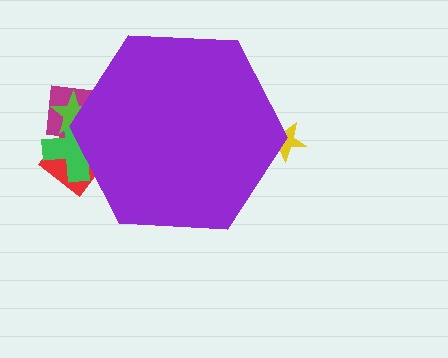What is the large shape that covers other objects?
A purple hexagon.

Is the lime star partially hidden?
Yes, the lime star is partially hidden behind the purple hexagon.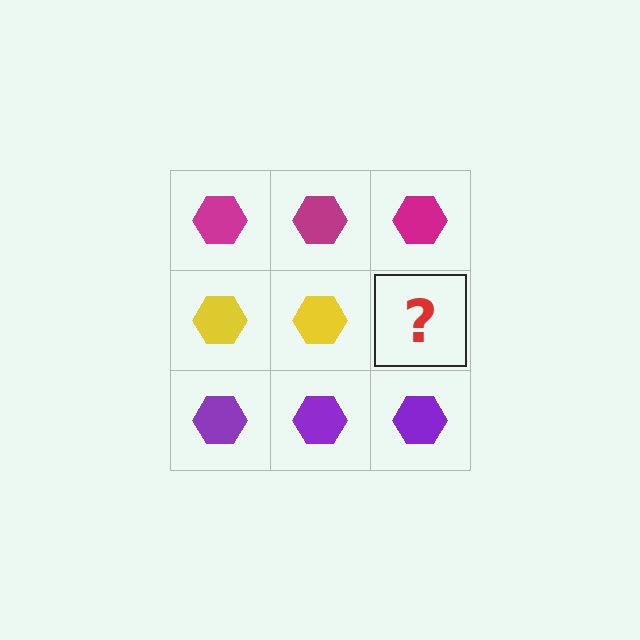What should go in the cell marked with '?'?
The missing cell should contain a yellow hexagon.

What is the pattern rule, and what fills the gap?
The rule is that each row has a consistent color. The gap should be filled with a yellow hexagon.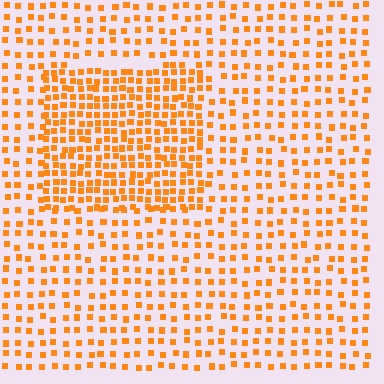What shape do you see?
I see a rectangle.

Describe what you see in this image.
The image contains small orange elements arranged at two different densities. A rectangle-shaped region is visible where the elements are more densely packed than the surrounding area.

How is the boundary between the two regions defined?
The boundary is defined by a change in element density (approximately 2.0x ratio). All elements are the same color, size, and shape.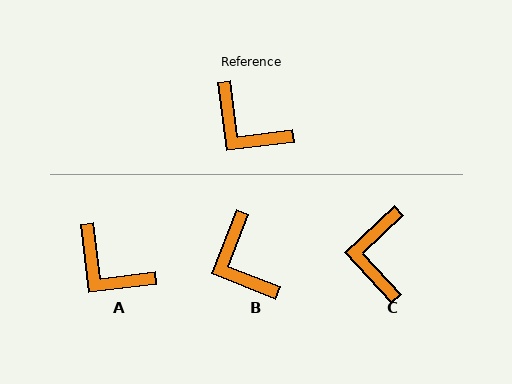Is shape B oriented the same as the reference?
No, it is off by about 29 degrees.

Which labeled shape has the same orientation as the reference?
A.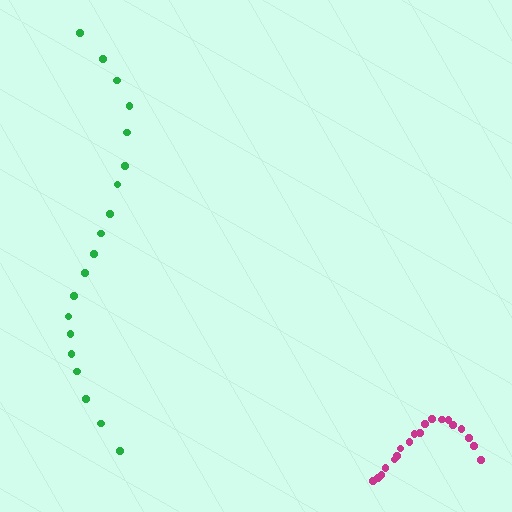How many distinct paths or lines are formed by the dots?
There are 2 distinct paths.